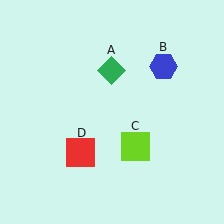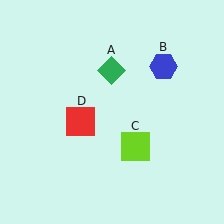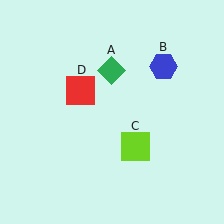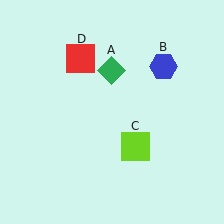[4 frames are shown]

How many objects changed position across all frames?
1 object changed position: red square (object D).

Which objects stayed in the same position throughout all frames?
Green diamond (object A) and blue hexagon (object B) and lime square (object C) remained stationary.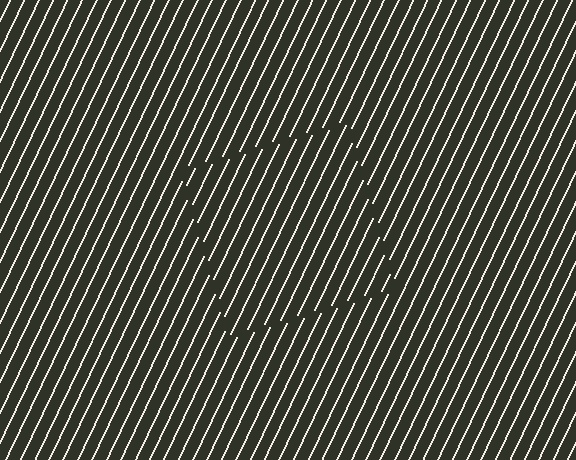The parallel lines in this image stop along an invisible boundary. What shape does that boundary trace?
An illusory square. The interior of the shape contains the same grating, shifted by half a period — the contour is defined by the phase discontinuity where line-ends from the inner and outer gratings abut.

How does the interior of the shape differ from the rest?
The interior of the shape contains the same grating, shifted by half a period — the contour is defined by the phase discontinuity where line-ends from the inner and outer gratings abut.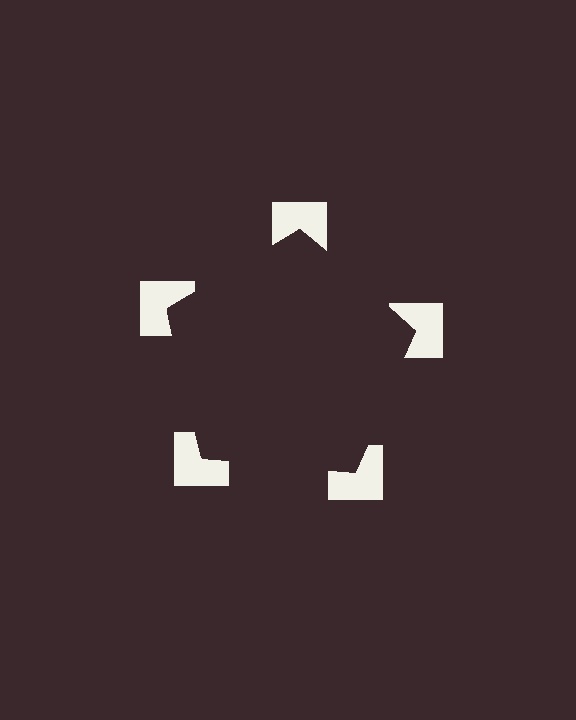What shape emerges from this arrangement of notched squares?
An illusory pentagon — its edges are inferred from the aligned wedge cuts in the notched squares, not physically drawn.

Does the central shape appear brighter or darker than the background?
It typically appears slightly darker than the background, even though no actual brightness change is drawn.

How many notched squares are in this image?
There are 5 — one at each vertex of the illusory pentagon.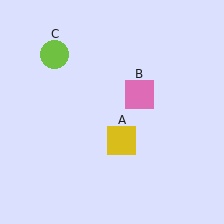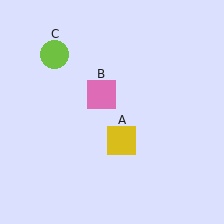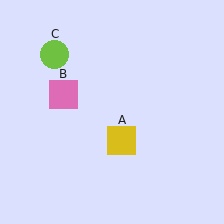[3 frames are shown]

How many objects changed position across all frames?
1 object changed position: pink square (object B).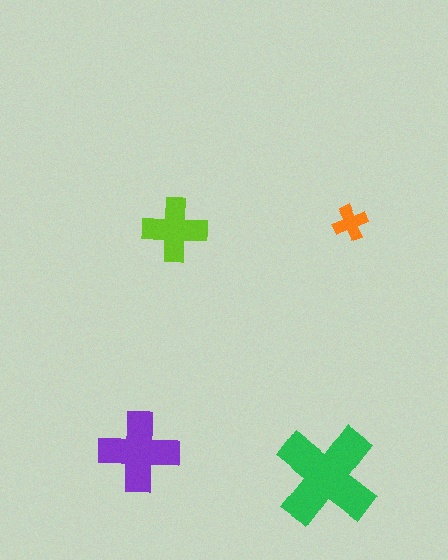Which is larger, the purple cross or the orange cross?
The purple one.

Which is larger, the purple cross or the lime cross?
The purple one.